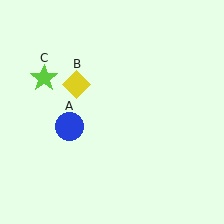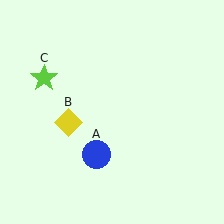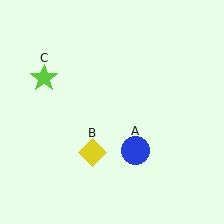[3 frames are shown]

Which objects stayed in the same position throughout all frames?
Lime star (object C) remained stationary.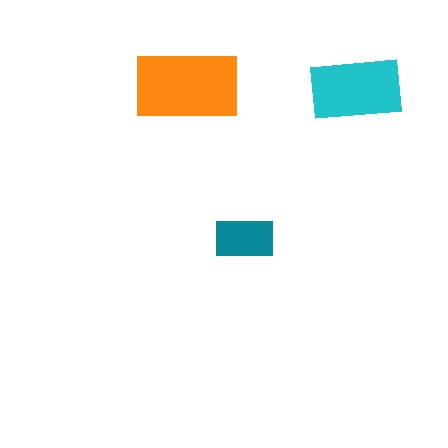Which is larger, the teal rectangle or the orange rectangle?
The orange one.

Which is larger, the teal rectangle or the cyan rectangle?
The cyan one.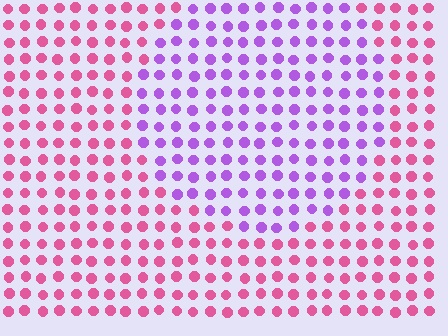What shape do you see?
I see a circle.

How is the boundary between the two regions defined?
The boundary is defined purely by a slight shift in hue (about 51 degrees). Spacing, size, and orientation are identical on both sides.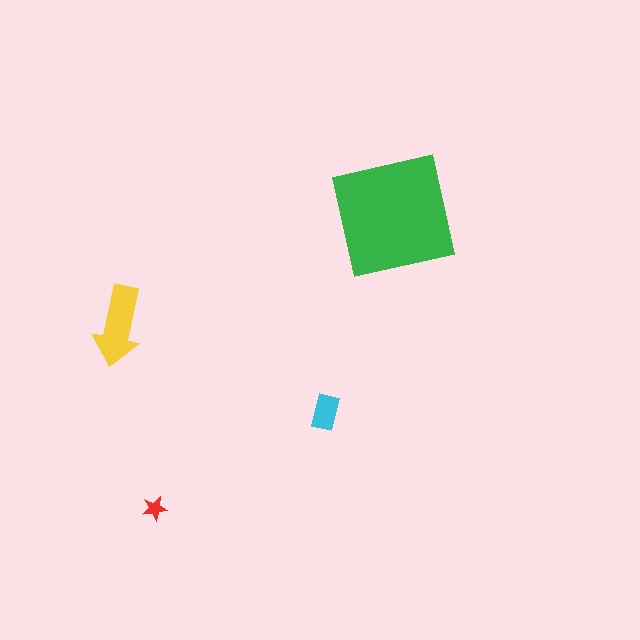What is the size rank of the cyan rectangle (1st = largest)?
3rd.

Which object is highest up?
The green square is topmost.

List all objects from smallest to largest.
The red star, the cyan rectangle, the yellow arrow, the green square.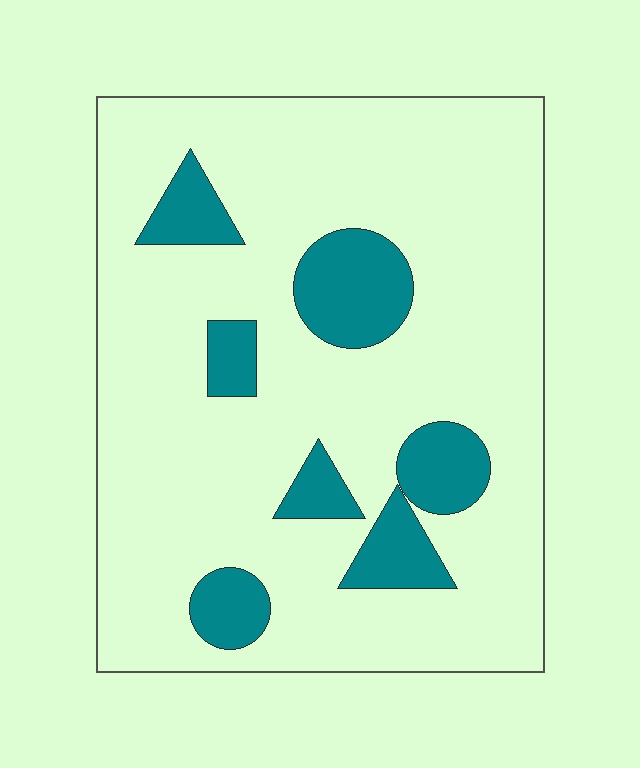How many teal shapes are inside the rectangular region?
7.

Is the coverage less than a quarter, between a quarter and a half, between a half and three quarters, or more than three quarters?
Less than a quarter.